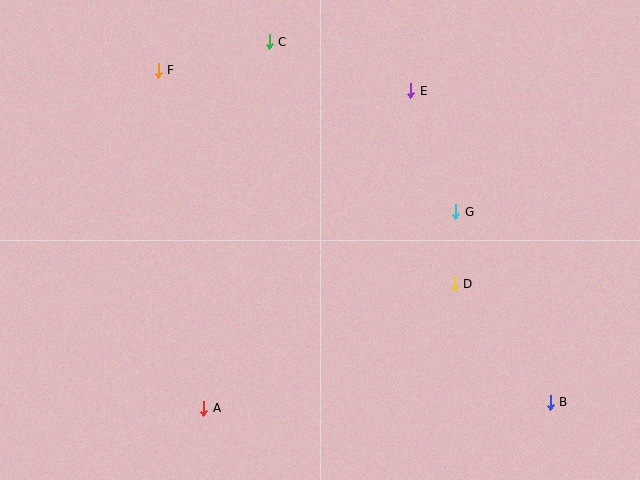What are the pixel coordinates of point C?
Point C is at (269, 42).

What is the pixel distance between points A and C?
The distance between A and C is 372 pixels.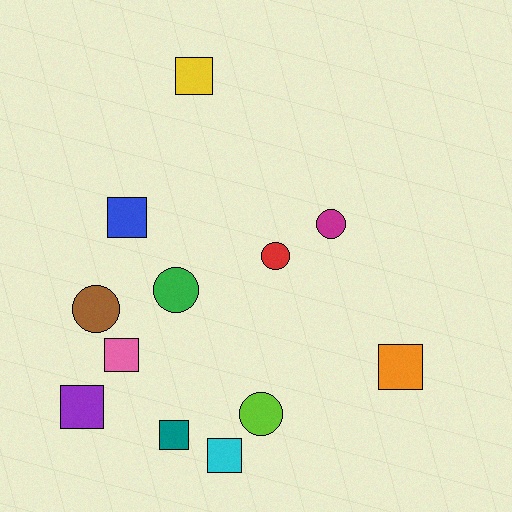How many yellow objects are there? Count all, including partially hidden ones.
There is 1 yellow object.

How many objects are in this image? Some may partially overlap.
There are 12 objects.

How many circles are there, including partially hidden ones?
There are 5 circles.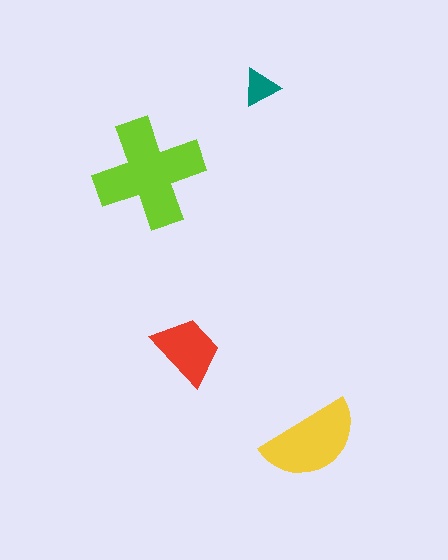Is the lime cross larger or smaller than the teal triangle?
Larger.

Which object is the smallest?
The teal triangle.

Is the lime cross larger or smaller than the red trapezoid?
Larger.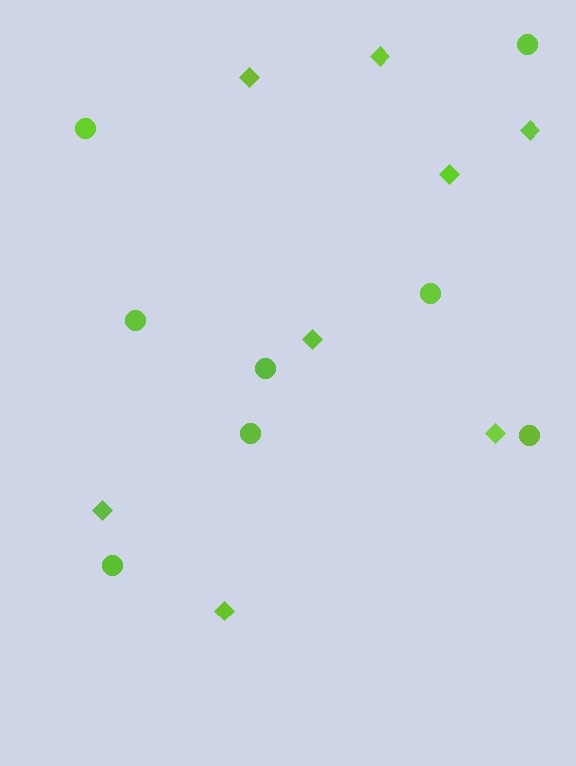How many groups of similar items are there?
There are 2 groups: one group of diamonds (8) and one group of circles (8).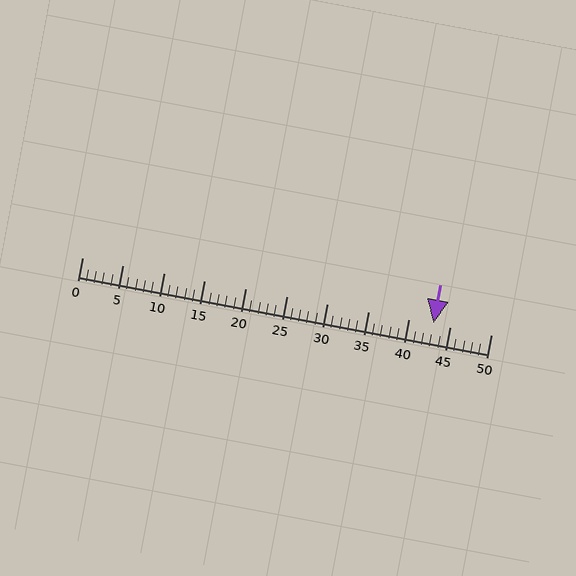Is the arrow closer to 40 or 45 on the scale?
The arrow is closer to 45.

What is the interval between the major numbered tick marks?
The major tick marks are spaced 5 units apart.